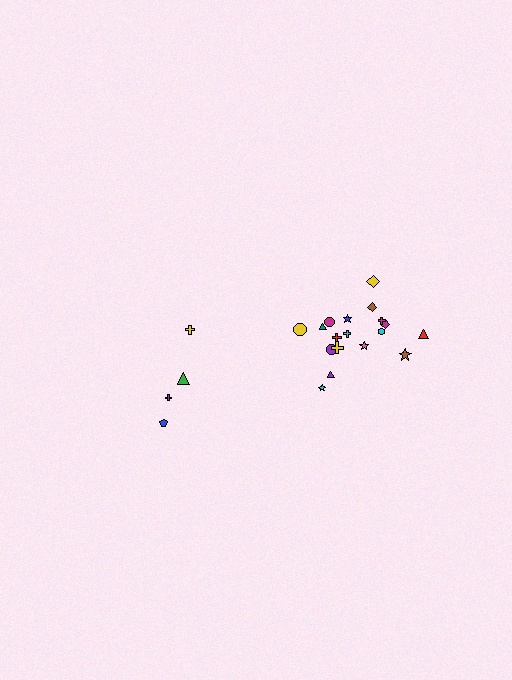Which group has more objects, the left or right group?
The right group.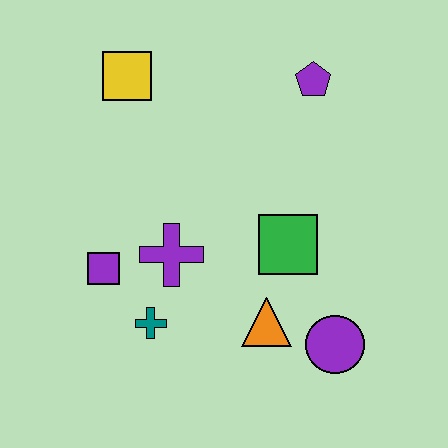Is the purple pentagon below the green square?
No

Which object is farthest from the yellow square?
The purple circle is farthest from the yellow square.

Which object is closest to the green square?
The orange triangle is closest to the green square.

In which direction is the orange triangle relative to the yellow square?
The orange triangle is below the yellow square.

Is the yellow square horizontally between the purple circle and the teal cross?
No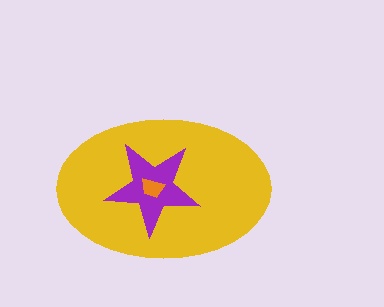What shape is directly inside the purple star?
The orange trapezoid.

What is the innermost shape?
The orange trapezoid.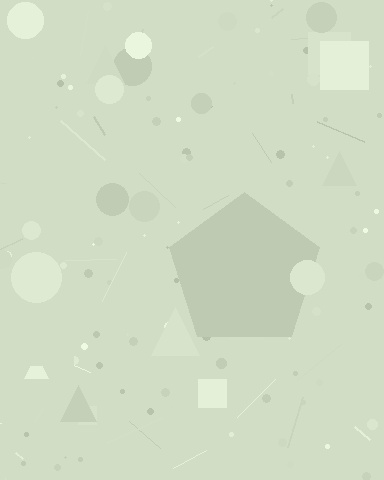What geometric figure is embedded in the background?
A pentagon is embedded in the background.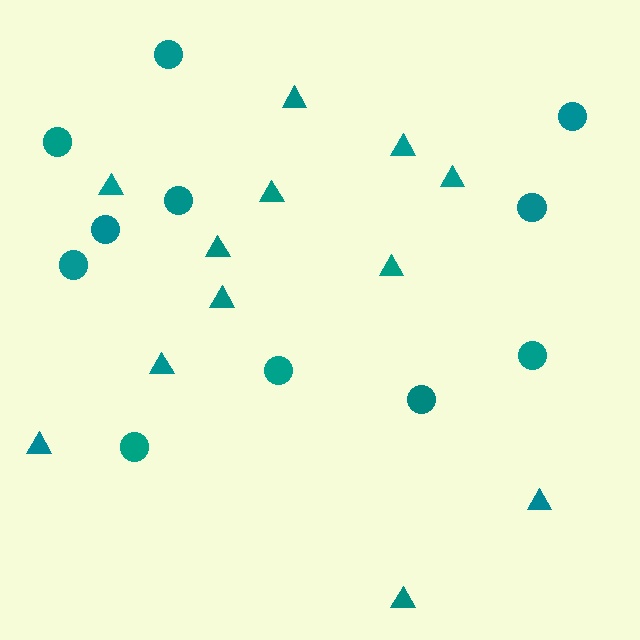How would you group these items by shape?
There are 2 groups: one group of circles (11) and one group of triangles (12).